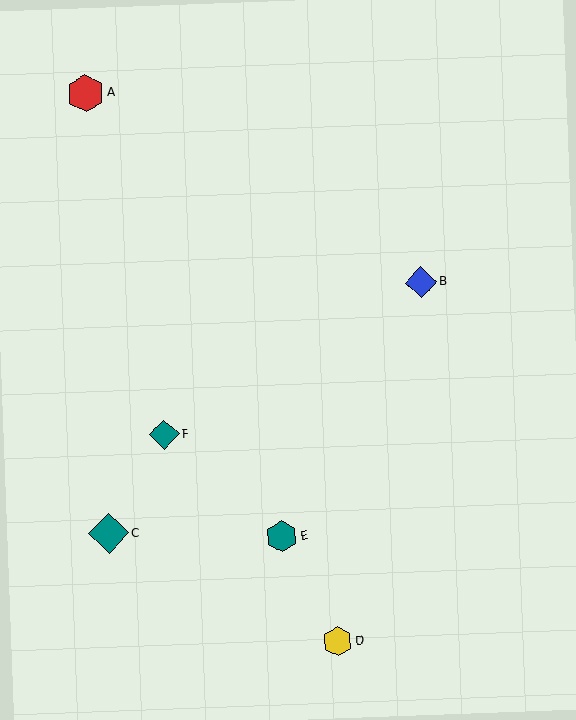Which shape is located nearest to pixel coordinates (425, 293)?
The blue diamond (labeled B) at (421, 282) is nearest to that location.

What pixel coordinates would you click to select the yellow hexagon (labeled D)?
Click at (338, 641) to select the yellow hexagon D.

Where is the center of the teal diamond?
The center of the teal diamond is at (164, 434).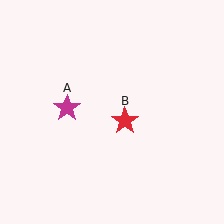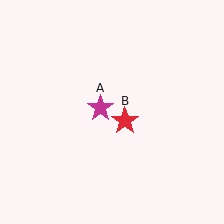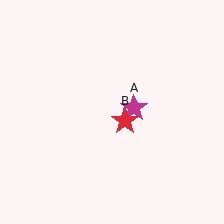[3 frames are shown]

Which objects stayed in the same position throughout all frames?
Red star (object B) remained stationary.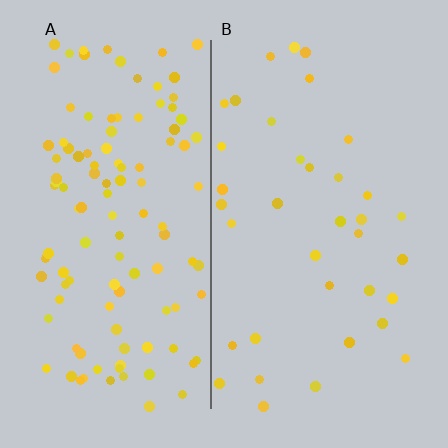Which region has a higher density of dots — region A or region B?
A (the left).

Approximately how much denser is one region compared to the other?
Approximately 3.1× — region A over region B.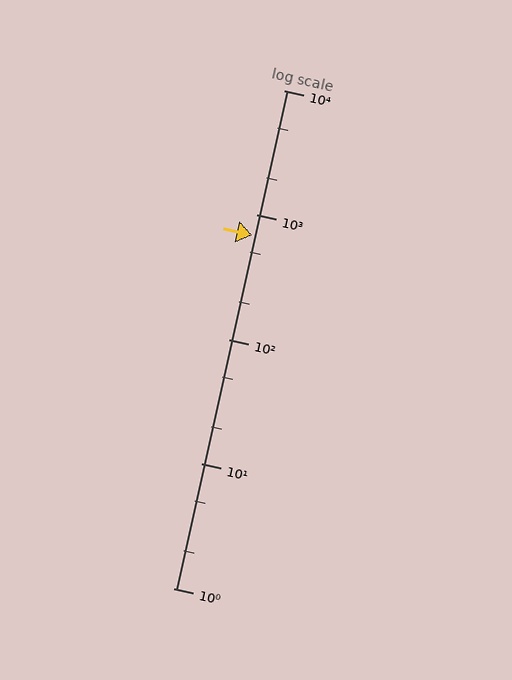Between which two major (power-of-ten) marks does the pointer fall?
The pointer is between 100 and 1000.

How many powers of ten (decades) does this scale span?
The scale spans 4 decades, from 1 to 10000.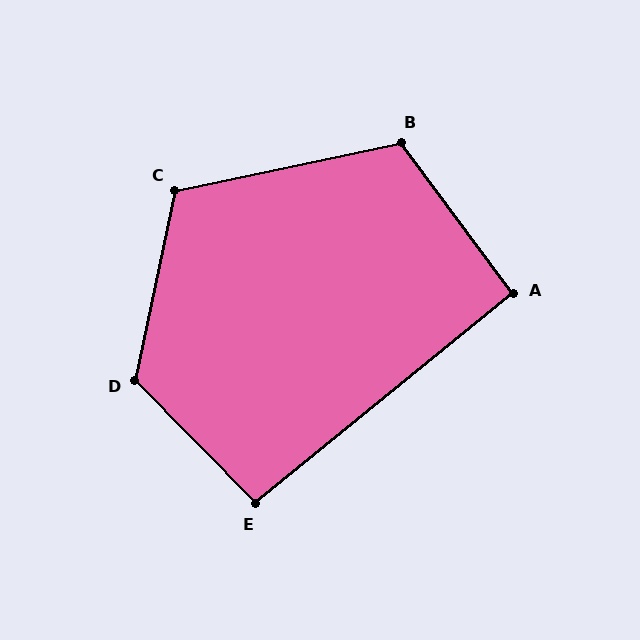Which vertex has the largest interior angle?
D, at approximately 124 degrees.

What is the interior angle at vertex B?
Approximately 115 degrees (obtuse).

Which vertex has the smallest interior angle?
A, at approximately 93 degrees.